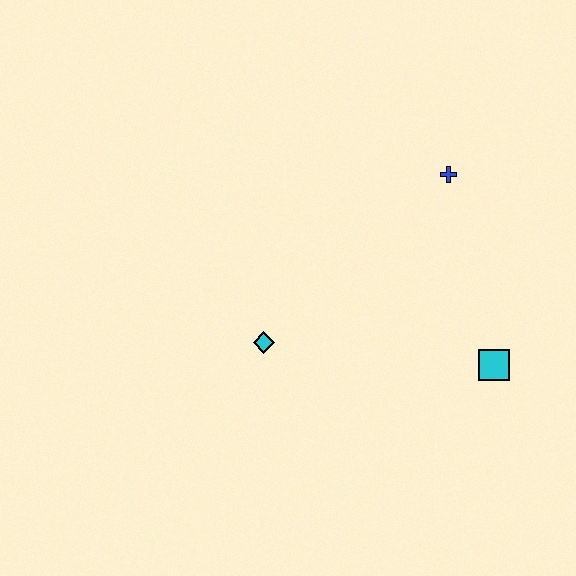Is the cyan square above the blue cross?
No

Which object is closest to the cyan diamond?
The cyan square is closest to the cyan diamond.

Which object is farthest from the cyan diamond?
The blue cross is farthest from the cyan diamond.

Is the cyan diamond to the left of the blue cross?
Yes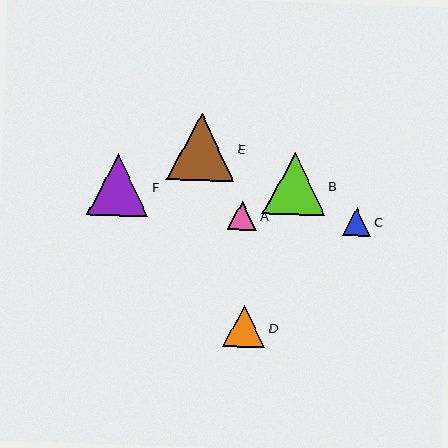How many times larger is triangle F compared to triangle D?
Triangle F is approximately 1.4 times the size of triangle D.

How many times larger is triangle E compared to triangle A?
Triangle E is approximately 2.3 times the size of triangle A.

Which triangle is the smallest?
Triangle C is the smallest with a size of approximately 28 pixels.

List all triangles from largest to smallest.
From largest to smallest: E, B, F, D, A, C.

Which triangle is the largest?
Triangle E is the largest with a size of approximately 67 pixels.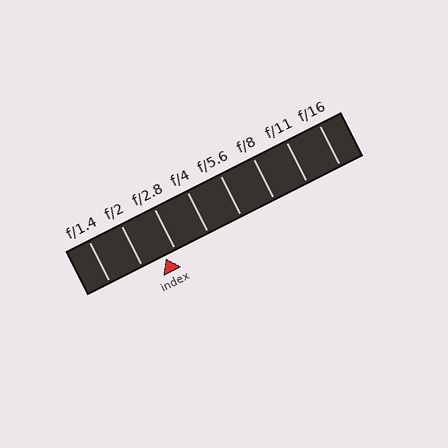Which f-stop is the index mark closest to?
The index mark is closest to f/2.8.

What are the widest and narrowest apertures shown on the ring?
The widest aperture shown is f/1.4 and the narrowest is f/16.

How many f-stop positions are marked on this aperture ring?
There are 8 f-stop positions marked.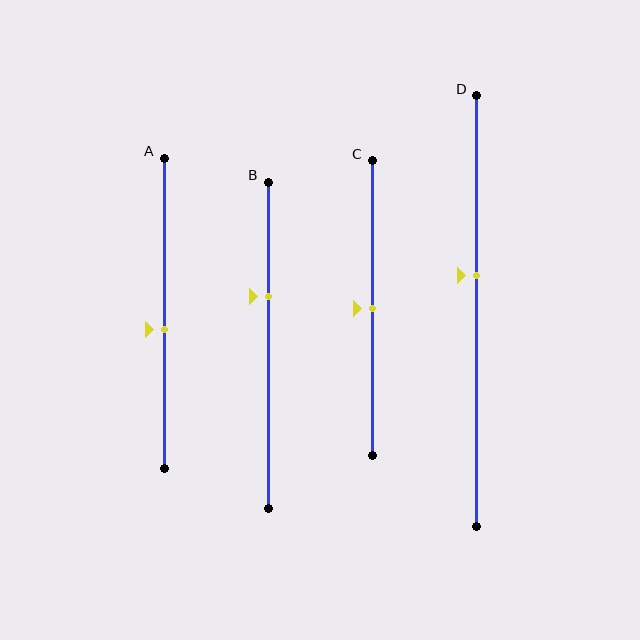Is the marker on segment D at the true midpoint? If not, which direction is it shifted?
No, the marker on segment D is shifted upward by about 8% of the segment length.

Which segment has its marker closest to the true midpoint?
Segment C has its marker closest to the true midpoint.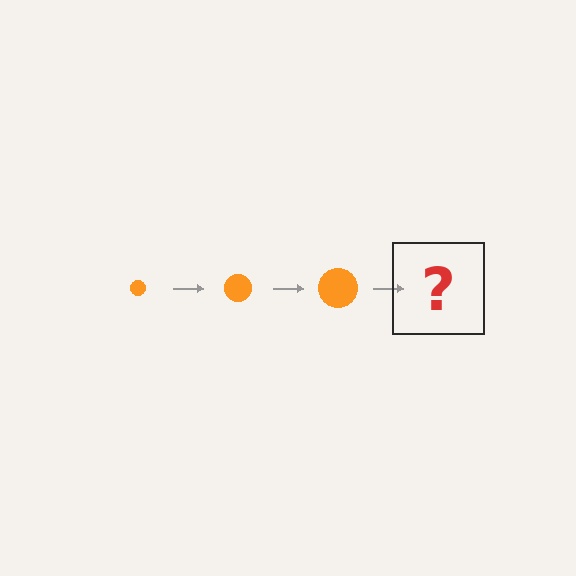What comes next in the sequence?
The next element should be an orange circle, larger than the previous one.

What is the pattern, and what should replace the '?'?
The pattern is that the circle gets progressively larger each step. The '?' should be an orange circle, larger than the previous one.